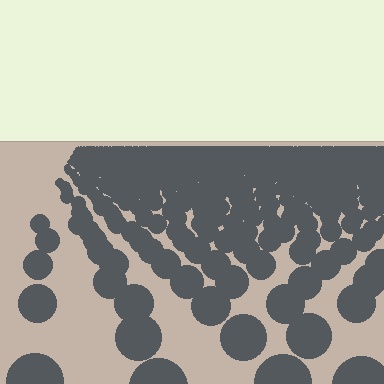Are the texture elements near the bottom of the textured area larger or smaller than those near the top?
Larger. Near the bottom, elements are closer to the viewer and appear at a bigger on-screen size.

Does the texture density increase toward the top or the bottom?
Density increases toward the top.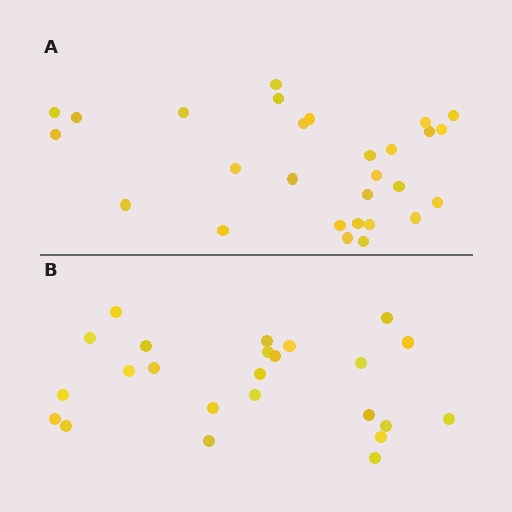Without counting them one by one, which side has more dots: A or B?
Region A (the top region) has more dots.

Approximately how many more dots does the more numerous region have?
Region A has about 4 more dots than region B.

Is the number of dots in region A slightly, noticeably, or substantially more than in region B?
Region A has only slightly more — the two regions are fairly close. The ratio is roughly 1.2 to 1.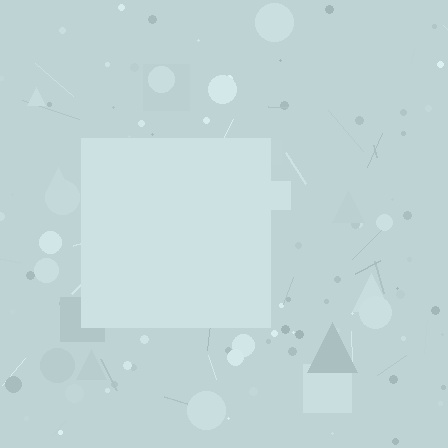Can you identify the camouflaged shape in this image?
The camouflaged shape is a square.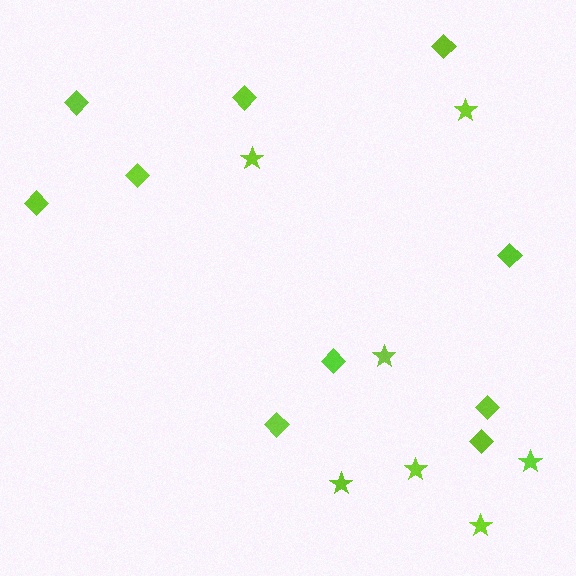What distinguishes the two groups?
There are 2 groups: one group of diamonds (10) and one group of stars (7).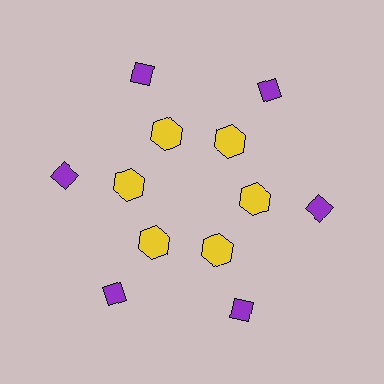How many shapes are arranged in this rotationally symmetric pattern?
There are 12 shapes, arranged in 6 groups of 2.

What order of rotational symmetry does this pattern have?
This pattern has 6-fold rotational symmetry.